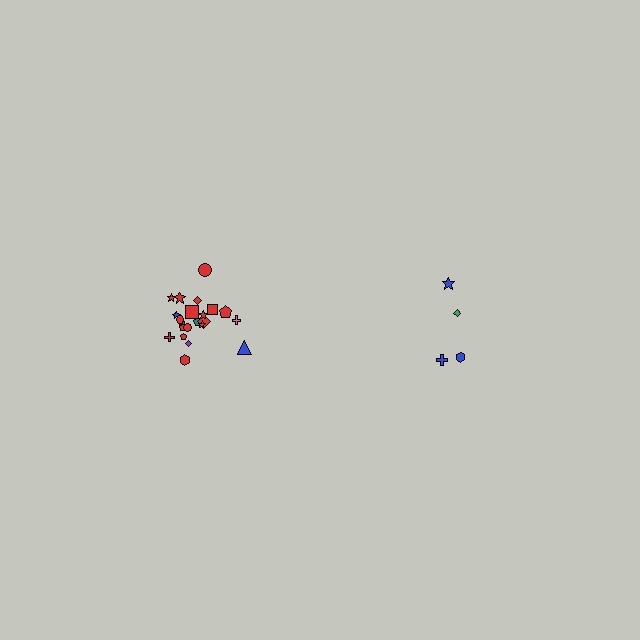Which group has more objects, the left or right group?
The left group.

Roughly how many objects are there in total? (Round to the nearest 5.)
Roughly 25 objects in total.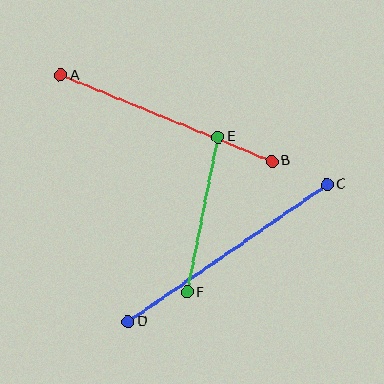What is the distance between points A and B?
The distance is approximately 228 pixels.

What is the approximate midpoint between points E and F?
The midpoint is at approximately (203, 214) pixels.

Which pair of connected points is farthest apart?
Points C and D are farthest apart.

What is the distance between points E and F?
The distance is approximately 158 pixels.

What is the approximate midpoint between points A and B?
The midpoint is at approximately (166, 118) pixels.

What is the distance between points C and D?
The distance is approximately 241 pixels.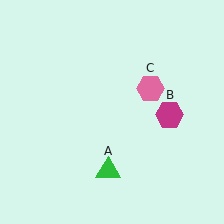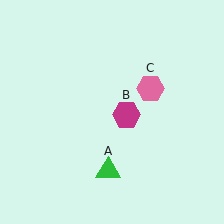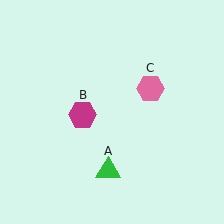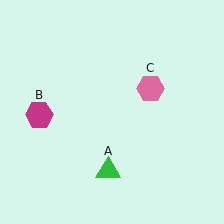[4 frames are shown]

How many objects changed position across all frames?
1 object changed position: magenta hexagon (object B).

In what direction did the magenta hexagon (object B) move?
The magenta hexagon (object B) moved left.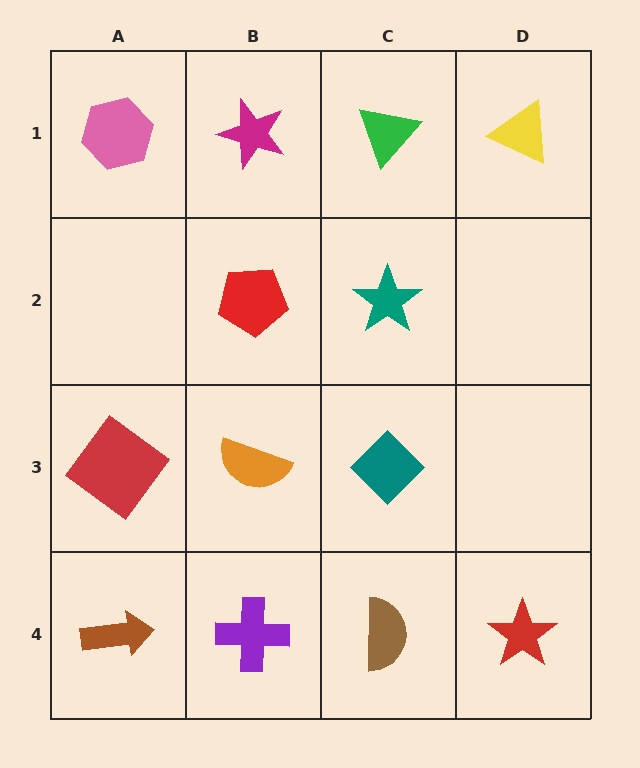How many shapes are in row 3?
3 shapes.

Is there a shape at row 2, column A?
No, that cell is empty.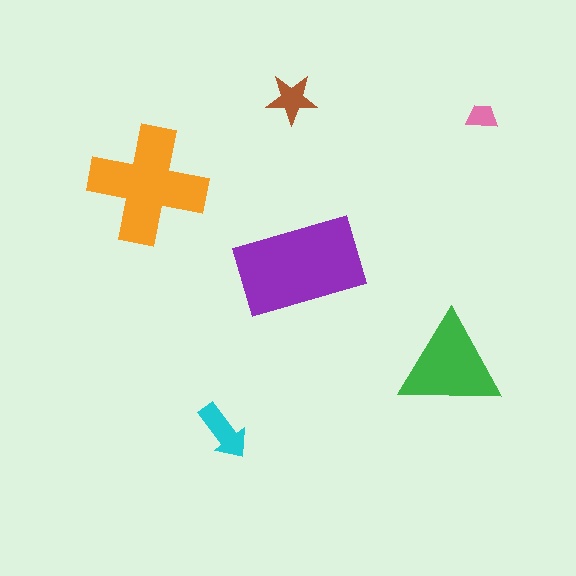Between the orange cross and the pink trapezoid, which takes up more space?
The orange cross.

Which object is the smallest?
The pink trapezoid.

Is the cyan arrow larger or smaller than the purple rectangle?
Smaller.